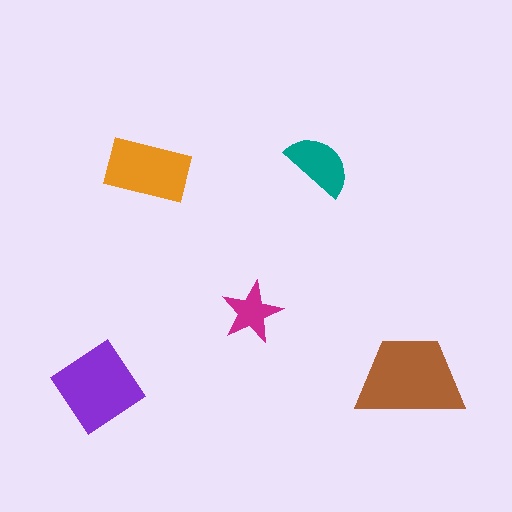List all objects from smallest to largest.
The magenta star, the teal semicircle, the orange rectangle, the purple diamond, the brown trapezoid.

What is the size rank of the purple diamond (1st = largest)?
2nd.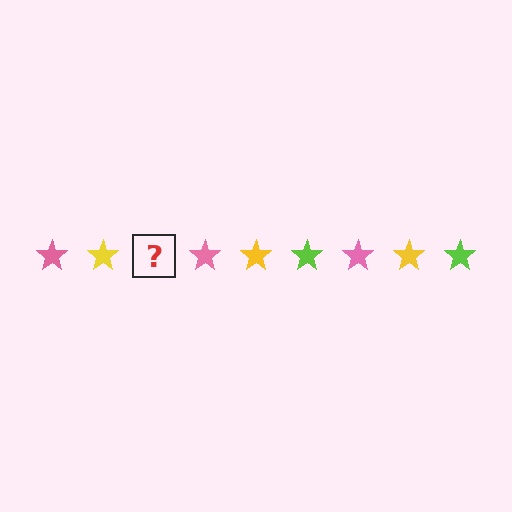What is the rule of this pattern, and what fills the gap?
The rule is that the pattern cycles through pink, yellow, lime stars. The gap should be filled with a lime star.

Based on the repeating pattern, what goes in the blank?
The blank should be a lime star.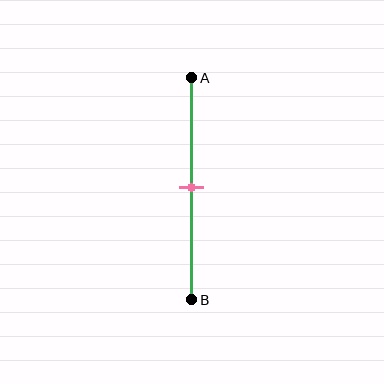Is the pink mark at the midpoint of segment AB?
Yes, the mark is approximately at the midpoint.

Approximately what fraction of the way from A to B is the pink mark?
The pink mark is approximately 50% of the way from A to B.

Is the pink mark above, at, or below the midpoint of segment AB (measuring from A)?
The pink mark is approximately at the midpoint of segment AB.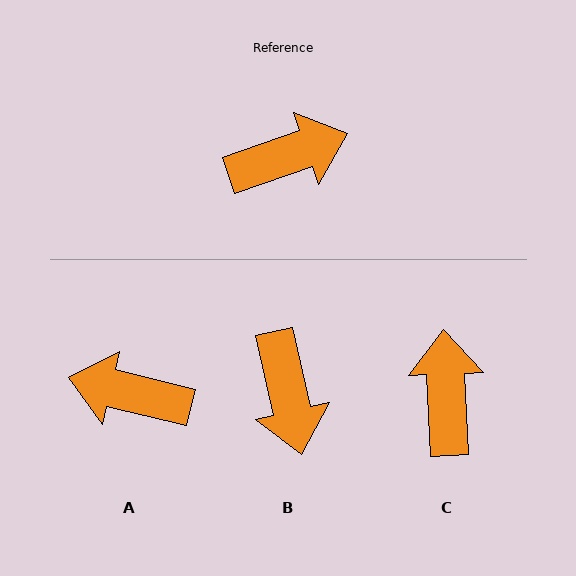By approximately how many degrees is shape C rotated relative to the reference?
Approximately 73 degrees counter-clockwise.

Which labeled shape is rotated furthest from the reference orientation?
A, about 147 degrees away.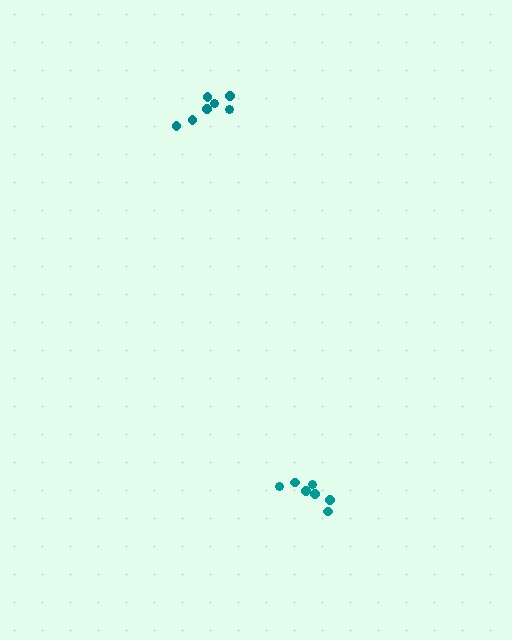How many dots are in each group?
Group 1: 7 dots, Group 2: 7 dots (14 total).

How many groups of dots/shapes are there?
There are 2 groups.